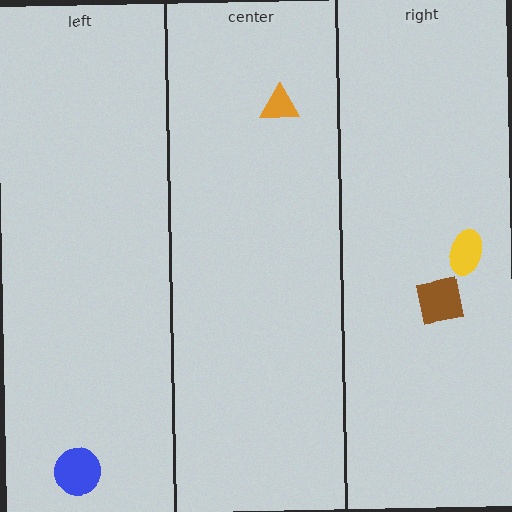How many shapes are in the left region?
1.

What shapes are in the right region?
The yellow ellipse, the brown square.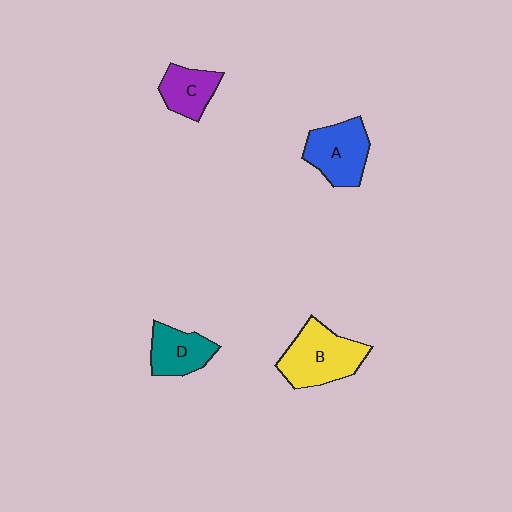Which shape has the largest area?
Shape B (yellow).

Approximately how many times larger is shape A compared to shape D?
Approximately 1.3 times.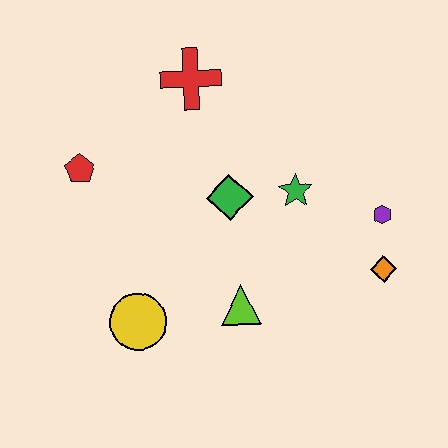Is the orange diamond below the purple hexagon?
Yes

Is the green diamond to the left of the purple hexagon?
Yes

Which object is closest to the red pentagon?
The red cross is closest to the red pentagon.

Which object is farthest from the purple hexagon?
The red pentagon is farthest from the purple hexagon.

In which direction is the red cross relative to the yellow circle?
The red cross is above the yellow circle.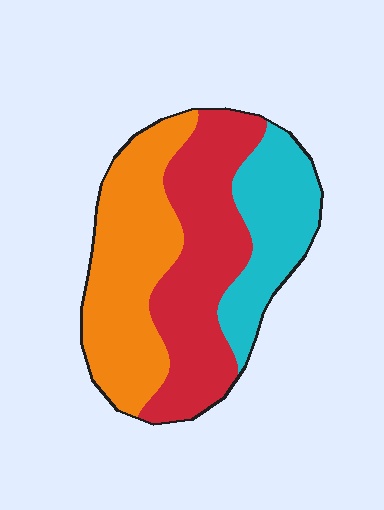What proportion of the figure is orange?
Orange takes up about three eighths (3/8) of the figure.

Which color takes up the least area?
Cyan, at roughly 25%.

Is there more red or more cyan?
Red.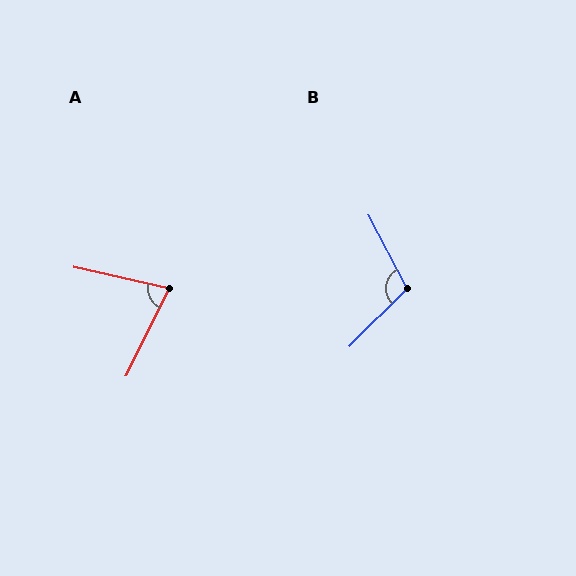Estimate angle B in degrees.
Approximately 107 degrees.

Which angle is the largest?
B, at approximately 107 degrees.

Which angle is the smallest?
A, at approximately 76 degrees.